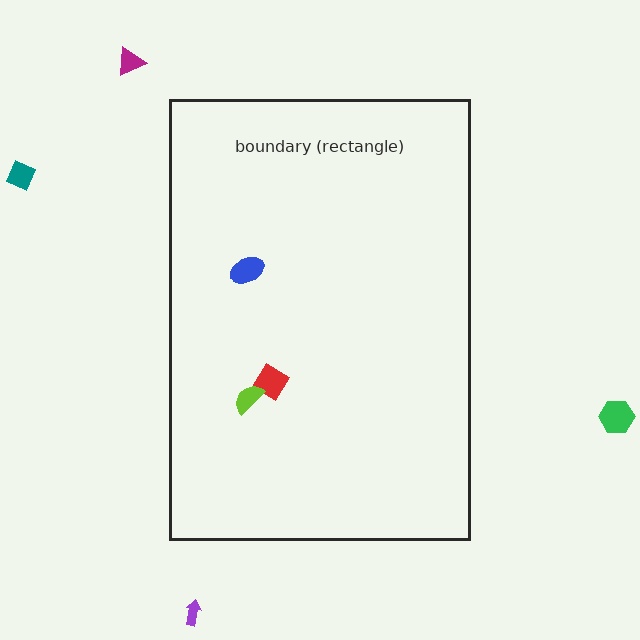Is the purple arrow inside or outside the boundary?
Outside.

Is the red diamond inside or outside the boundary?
Inside.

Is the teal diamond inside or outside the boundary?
Outside.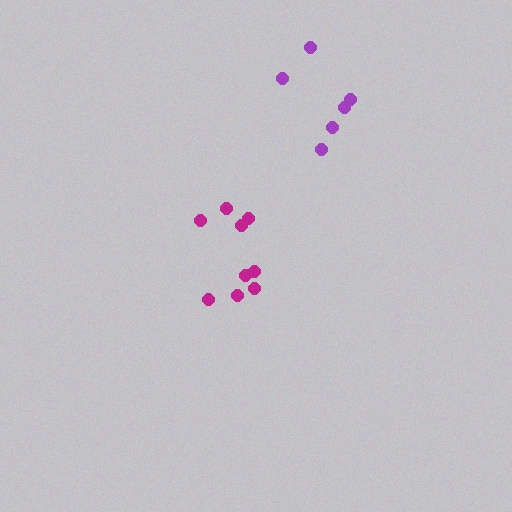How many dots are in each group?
Group 1: 9 dots, Group 2: 6 dots (15 total).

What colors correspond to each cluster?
The clusters are colored: magenta, purple.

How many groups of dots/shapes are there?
There are 2 groups.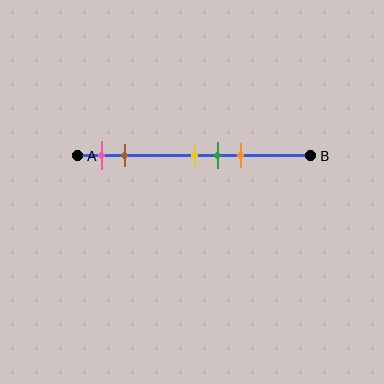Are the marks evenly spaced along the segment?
No, the marks are not evenly spaced.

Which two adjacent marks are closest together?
The yellow and green marks are the closest adjacent pair.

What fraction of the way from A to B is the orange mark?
The orange mark is approximately 70% (0.7) of the way from A to B.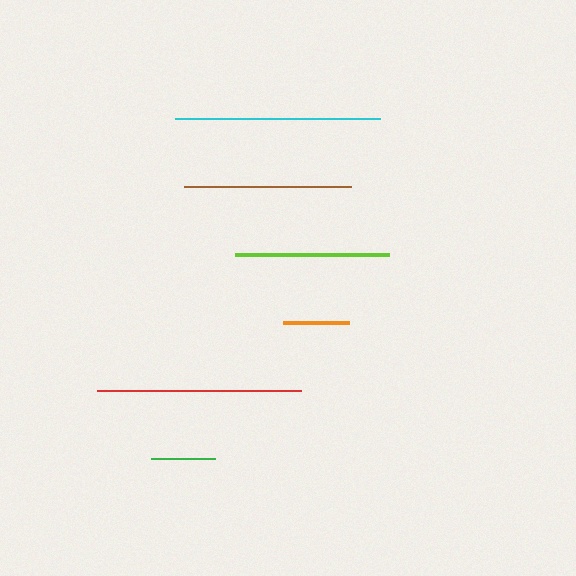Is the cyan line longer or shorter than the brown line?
The cyan line is longer than the brown line.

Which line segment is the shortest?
The green line is the shortest at approximately 64 pixels.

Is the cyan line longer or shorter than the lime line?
The cyan line is longer than the lime line.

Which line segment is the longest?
The cyan line is the longest at approximately 206 pixels.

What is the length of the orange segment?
The orange segment is approximately 66 pixels long.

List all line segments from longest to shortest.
From longest to shortest: cyan, red, brown, lime, orange, green.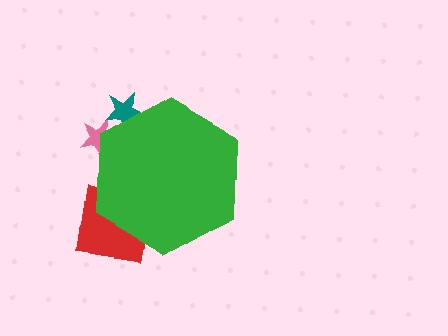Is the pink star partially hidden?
Yes, the pink star is partially hidden behind the green hexagon.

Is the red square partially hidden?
Yes, the red square is partially hidden behind the green hexagon.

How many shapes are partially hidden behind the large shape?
3 shapes are partially hidden.